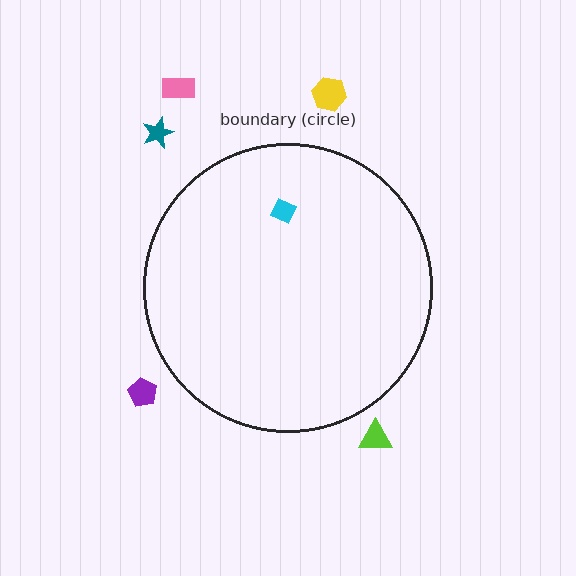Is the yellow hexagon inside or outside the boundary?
Outside.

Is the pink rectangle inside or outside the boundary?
Outside.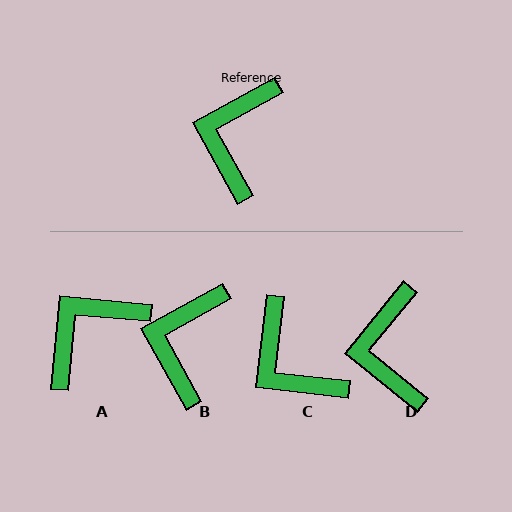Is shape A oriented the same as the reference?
No, it is off by about 34 degrees.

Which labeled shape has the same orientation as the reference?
B.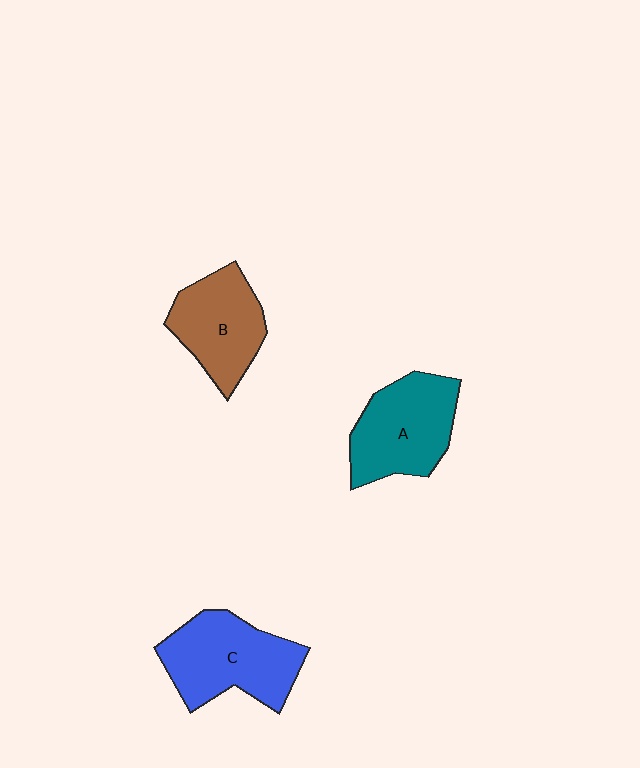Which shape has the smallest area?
Shape B (brown).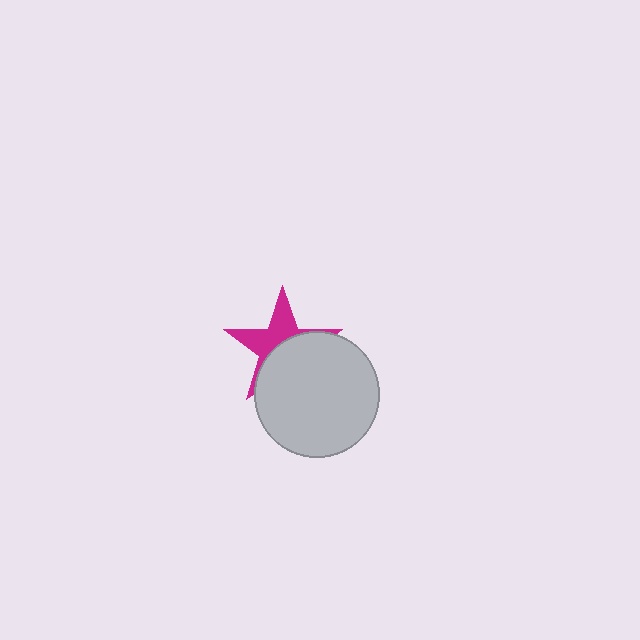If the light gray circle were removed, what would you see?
You would see the complete magenta star.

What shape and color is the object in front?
The object in front is a light gray circle.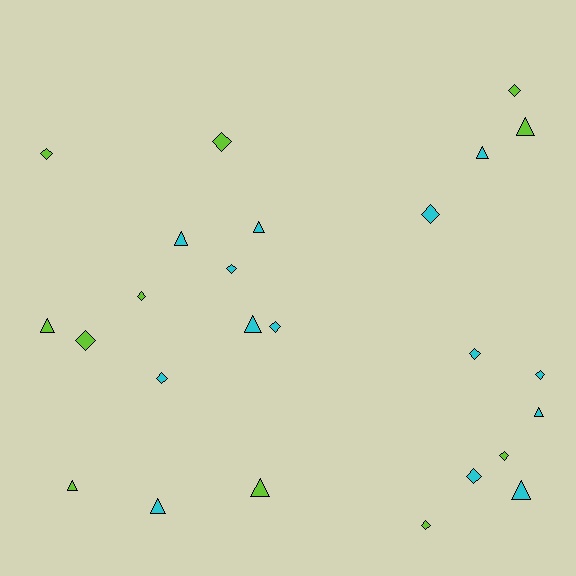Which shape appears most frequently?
Diamond, with 14 objects.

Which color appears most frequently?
Cyan, with 14 objects.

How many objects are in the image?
There are 25 objects.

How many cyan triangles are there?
There are 7 cyan triangles.